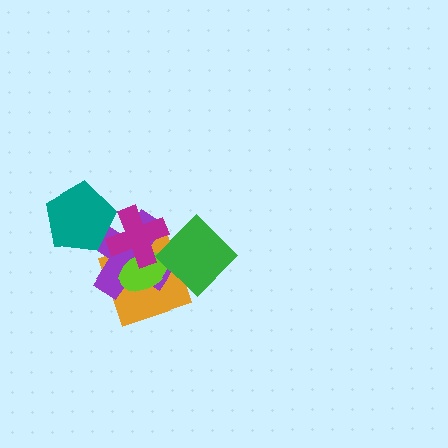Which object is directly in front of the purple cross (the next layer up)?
The lime ellipse is directly in front of the purple cross.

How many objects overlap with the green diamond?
4 objects overlap with the green diamond.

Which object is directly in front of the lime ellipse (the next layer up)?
The magenta cross is directly in front of the lime ellipse.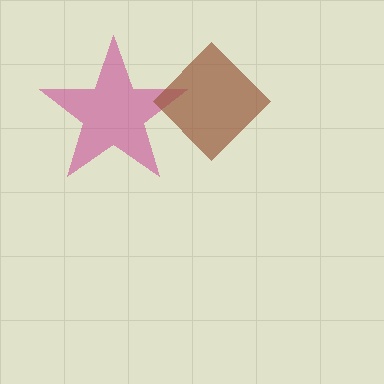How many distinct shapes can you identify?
There are 2 distinct shapes: a magenta star, a brown diamond.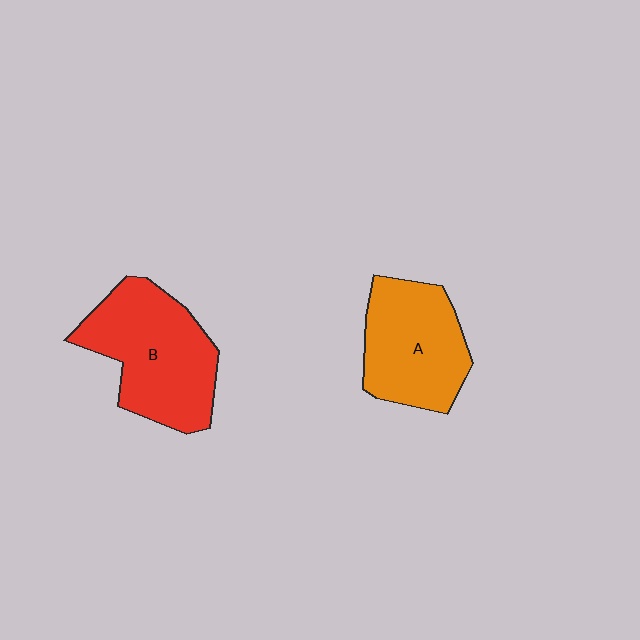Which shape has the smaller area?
Shape A (orange).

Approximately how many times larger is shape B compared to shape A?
Approximately 1.2 times.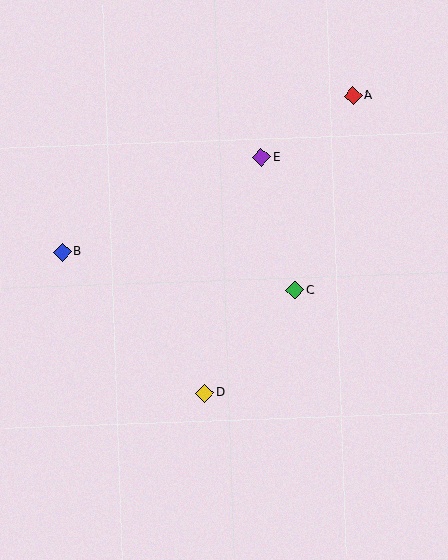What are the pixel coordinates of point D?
Point D is at (205, 393).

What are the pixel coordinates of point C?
Point C is at (295, 290).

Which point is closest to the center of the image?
Point C at (295, 290) is closest to the center.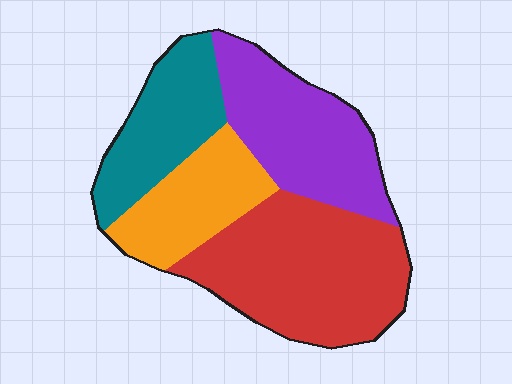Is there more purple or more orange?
Purple.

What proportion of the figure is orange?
Orange takes up less than a quarter of the figure.